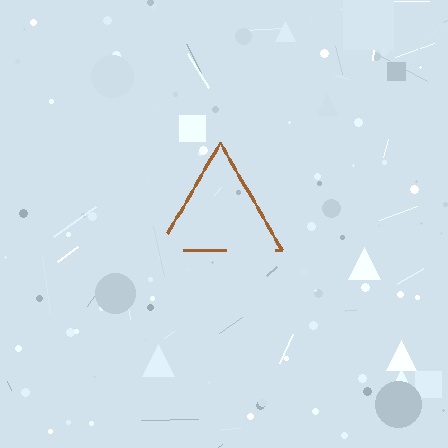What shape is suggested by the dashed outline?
The dashed outline suggests a triangle.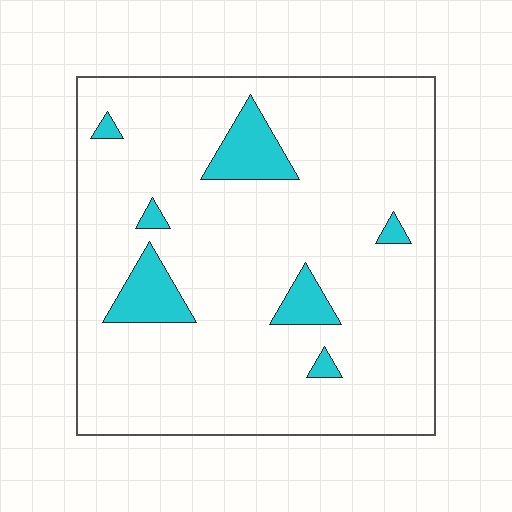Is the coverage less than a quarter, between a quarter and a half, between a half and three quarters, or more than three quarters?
Less than a quarter.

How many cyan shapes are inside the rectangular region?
7.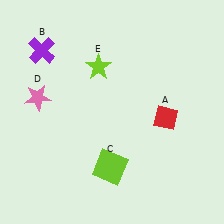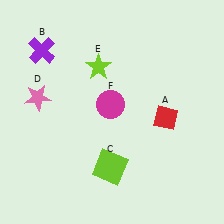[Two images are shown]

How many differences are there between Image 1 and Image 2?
There is 1 difference between the two images.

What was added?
A magenta circle (F) was added in Image 2.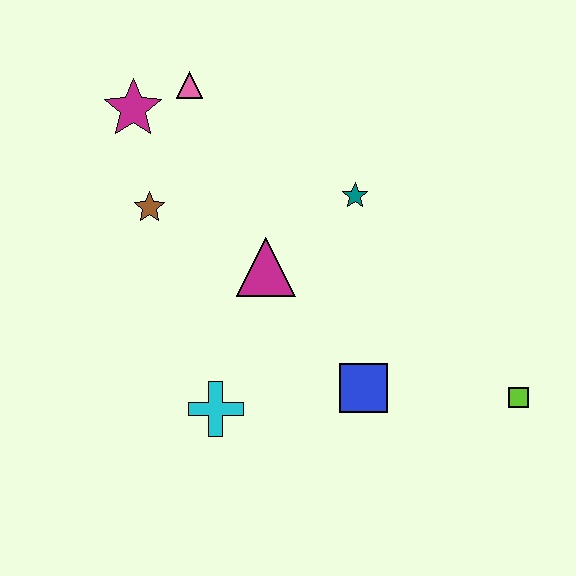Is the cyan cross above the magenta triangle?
No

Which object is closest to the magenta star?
The pink triangle is closest to the magenta star.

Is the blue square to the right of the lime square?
No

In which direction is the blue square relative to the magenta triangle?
The blue square is below the magenta triangle.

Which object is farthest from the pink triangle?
The lime square is farthest from the pink triangle.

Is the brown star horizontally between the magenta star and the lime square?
Yes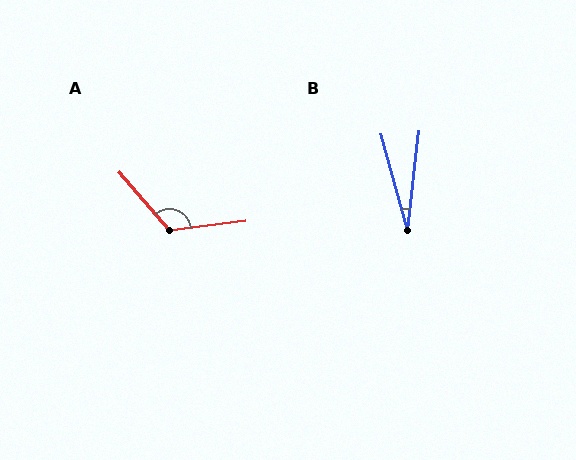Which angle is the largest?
A, at approximately 124 degrees.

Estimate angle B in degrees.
Approximately 22 degrees.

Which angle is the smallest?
B, at approximately 22 degrees.